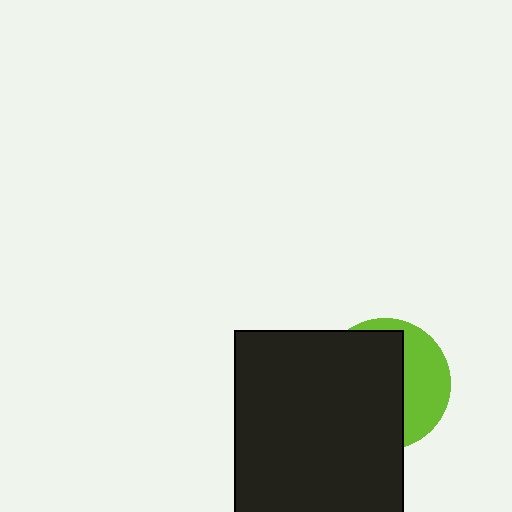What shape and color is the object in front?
The object in front is a black rectangle.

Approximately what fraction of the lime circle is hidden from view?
Roughly 64% of the lime circle is hidden behind the black rectangle.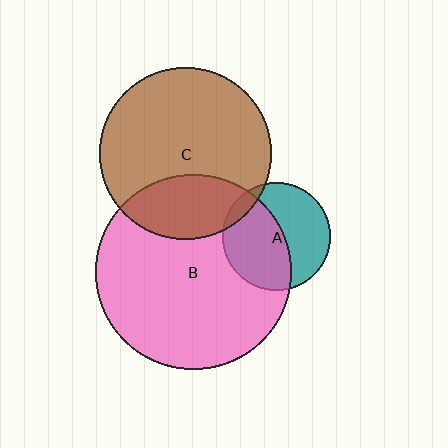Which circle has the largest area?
Circle B (pink).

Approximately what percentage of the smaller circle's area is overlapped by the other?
Approximately 10%.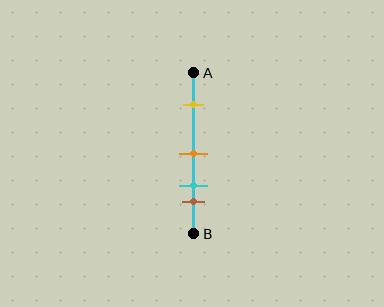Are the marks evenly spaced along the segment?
No, the marks are not evenly spaced.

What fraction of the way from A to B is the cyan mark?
The cyan mark is approximately 70% (0.7) of the way from A to B.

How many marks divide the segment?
There are 4 marks dividing the segment.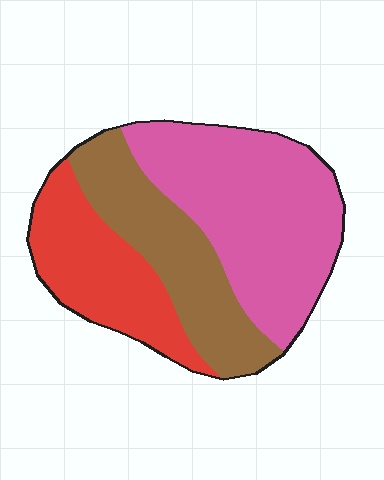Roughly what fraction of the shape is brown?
Brown covers about 30% of the shape.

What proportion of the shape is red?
Red takes up about one quarter (1/4) of the shape.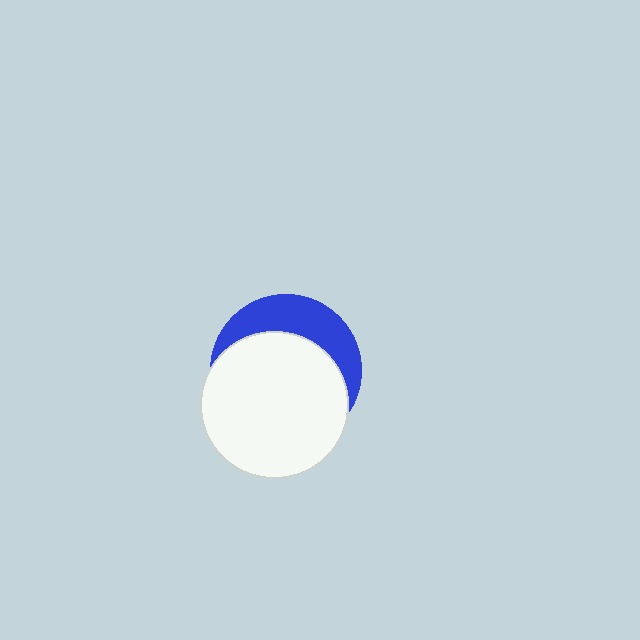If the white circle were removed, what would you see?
You would see the complete blue circle.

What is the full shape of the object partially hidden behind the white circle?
The partially hidden object is a blue circle.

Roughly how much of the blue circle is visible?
A small part of it is visible (roughly 32%).